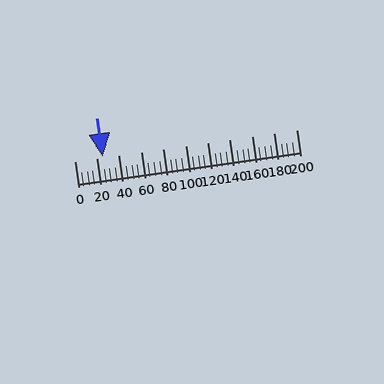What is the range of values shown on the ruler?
The ruler shows values from 0 to 200.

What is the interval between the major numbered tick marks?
The major tick marks are spaced 20 units apart.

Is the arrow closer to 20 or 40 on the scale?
The arrow is closer to 20.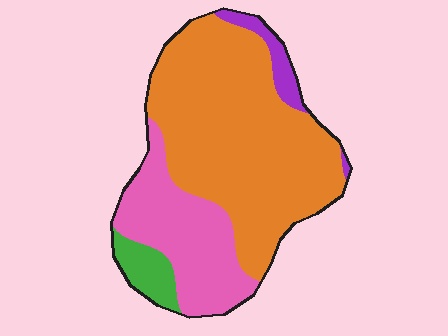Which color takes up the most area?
Orange, at roughly 60%.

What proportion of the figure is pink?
Pink covers 26% of the figure.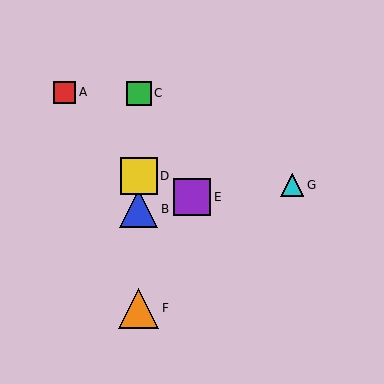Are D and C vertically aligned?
Yes, both are at x≈139.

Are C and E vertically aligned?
No, C is at x≈139 and E is at x≈192.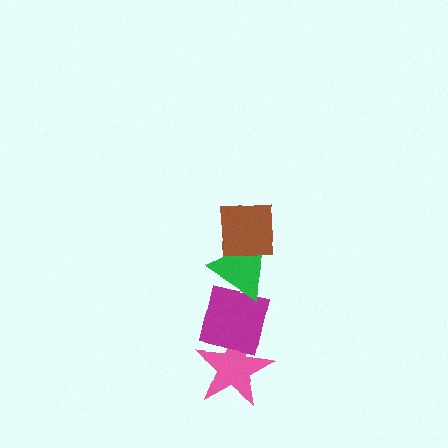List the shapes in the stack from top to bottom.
From top to bottom: the brown square, the green triangle, the magenta square, the pink star.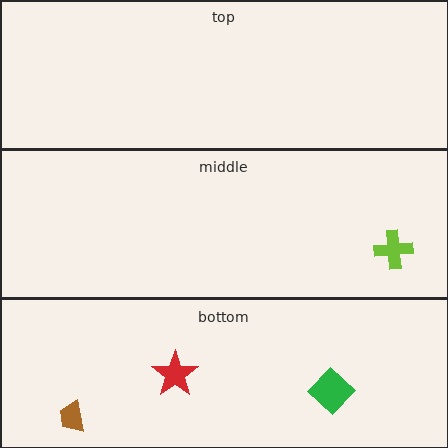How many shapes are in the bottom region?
3.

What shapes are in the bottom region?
The brown trapezoid, the red star, the green diamond.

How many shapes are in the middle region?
1.